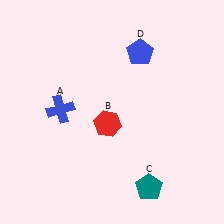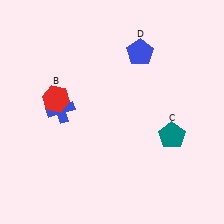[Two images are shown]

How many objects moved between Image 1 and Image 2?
2 objects moved between the two images.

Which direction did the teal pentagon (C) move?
The teal pentagon (C) moved up.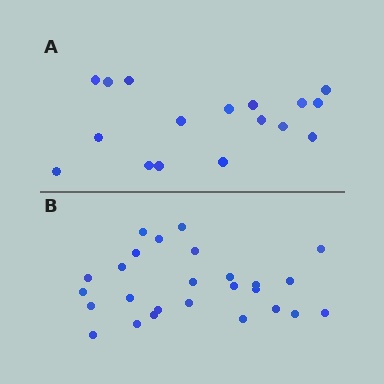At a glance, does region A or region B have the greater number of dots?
Region B (the bottom region) has more dots.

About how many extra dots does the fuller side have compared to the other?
Region B has roughly 8 or so more dots than region A.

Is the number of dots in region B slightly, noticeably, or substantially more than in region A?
Region B has substantially more. The ratio is roughly 1.5 to 1.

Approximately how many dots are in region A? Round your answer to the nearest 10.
About 20 dots. (The exact count is 17, which rounds to 20.)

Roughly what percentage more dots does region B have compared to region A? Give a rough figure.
About 55% more.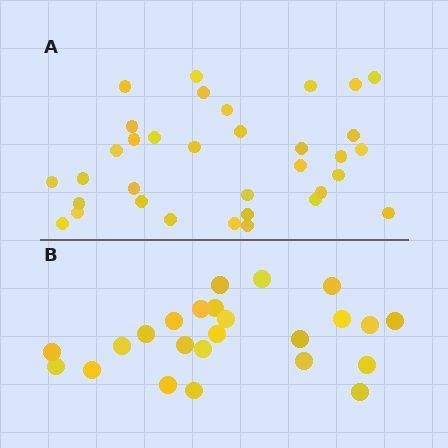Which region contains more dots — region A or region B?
Region A (the top region) has more dots.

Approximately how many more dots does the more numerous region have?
Region A has roughly 10 or so more dots than region B.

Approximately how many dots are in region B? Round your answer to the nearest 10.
About 20 dots. (The exact count is 24, which rounds to 20.)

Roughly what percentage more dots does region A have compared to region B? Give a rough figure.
About 40% more.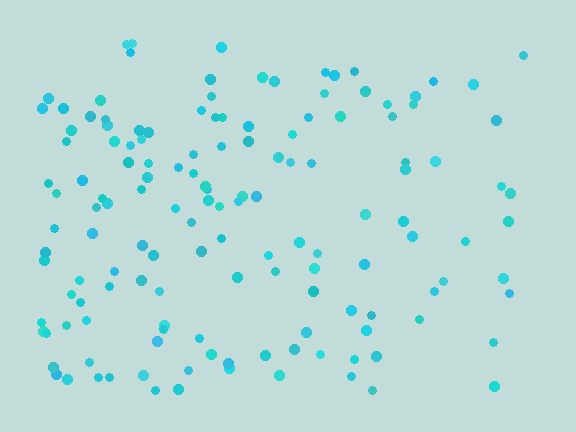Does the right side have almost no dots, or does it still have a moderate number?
Still a moderate number, just noticeably fewer than the left.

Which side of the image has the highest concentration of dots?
The left.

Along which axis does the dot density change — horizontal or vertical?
Horizontal.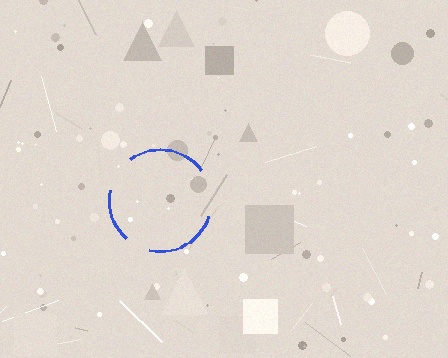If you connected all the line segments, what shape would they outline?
They would outline a circle.